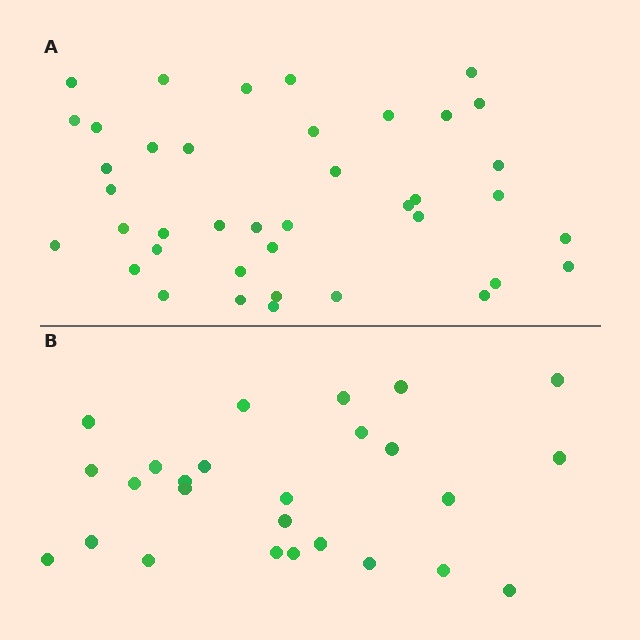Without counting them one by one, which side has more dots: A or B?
Region A (the top region) has more dots.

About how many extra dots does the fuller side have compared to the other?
Region A has approximately 15 more dots than region B.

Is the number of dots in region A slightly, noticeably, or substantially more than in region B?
Region A has substantially more. The ratio is roughly 1.5 to 1.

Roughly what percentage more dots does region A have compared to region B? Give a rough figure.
About 55% more.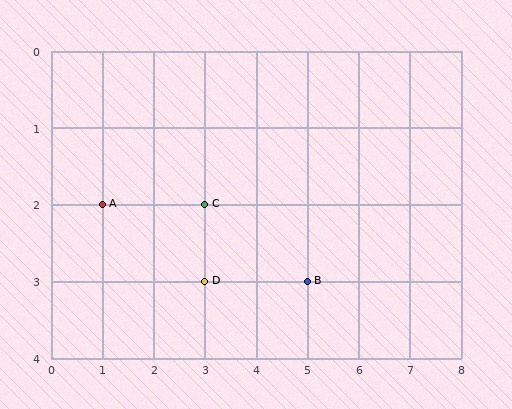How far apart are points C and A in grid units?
Points C and A are 2 columns apart.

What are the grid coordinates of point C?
Point C is at grid coordinates (3, 2).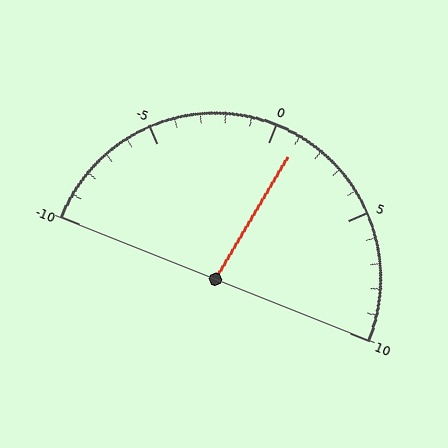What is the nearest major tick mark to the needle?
The nearest major tick mark is 0.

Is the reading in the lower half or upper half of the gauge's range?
The reading is in the upper half of the range (-10 to 10).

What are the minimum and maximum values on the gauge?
The gauge ranges from -10 to 10.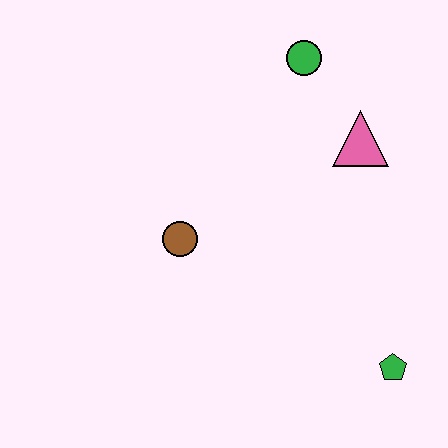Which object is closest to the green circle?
The pink triangle is closest to the green circle.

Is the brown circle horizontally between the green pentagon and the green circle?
No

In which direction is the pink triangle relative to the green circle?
The pink triangle is below the green circle.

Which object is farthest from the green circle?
The green pentagon is farthest from the green circle.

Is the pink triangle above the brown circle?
Yes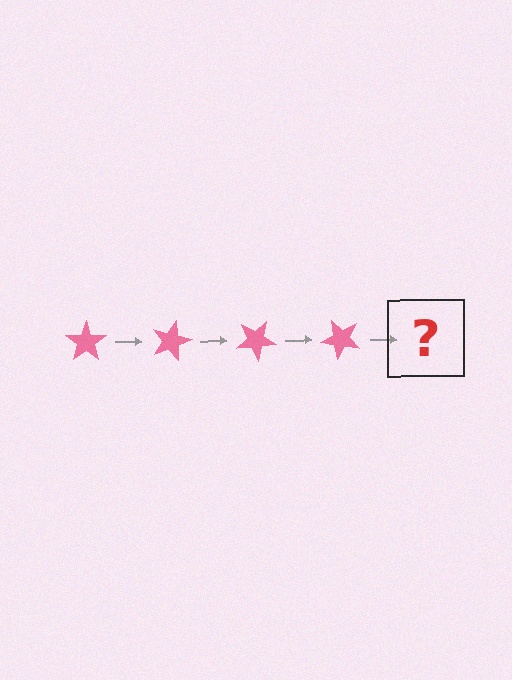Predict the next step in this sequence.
The next step is a pink star rotated 60 degrees.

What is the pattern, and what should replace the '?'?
The pattern is that the star rotates 15 degrees each step. The '?' should be a pink star rotated 60 degrees.